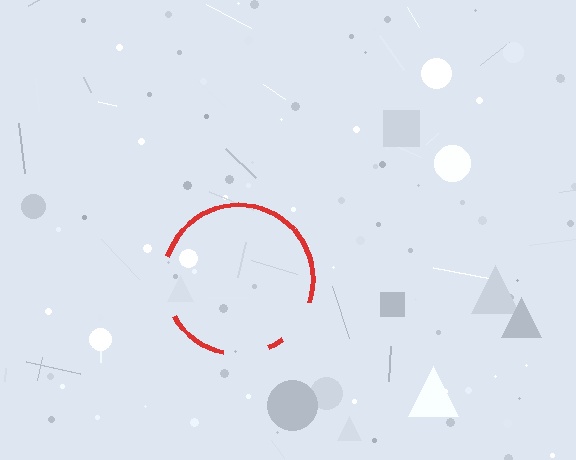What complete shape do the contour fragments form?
The contour fragments form a circle.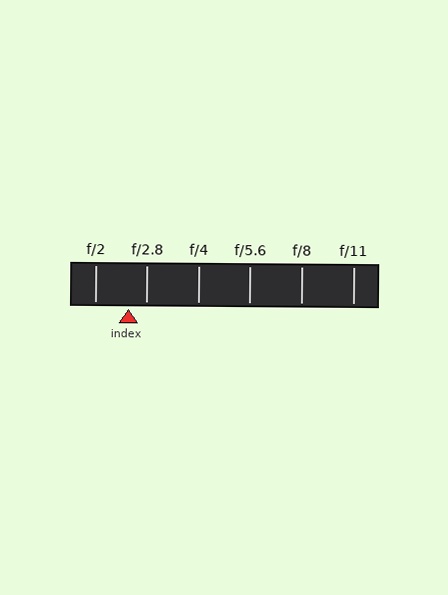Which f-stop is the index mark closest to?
The index mark is closest to f/2.8.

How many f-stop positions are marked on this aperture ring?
There are 6 f-stop positions marked.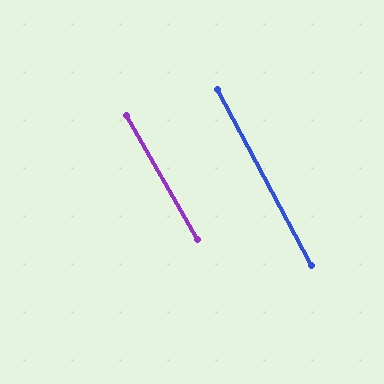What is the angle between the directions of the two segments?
Approximately 2 degrees.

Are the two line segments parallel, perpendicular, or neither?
Parallel — their directions differ by only 1.8°.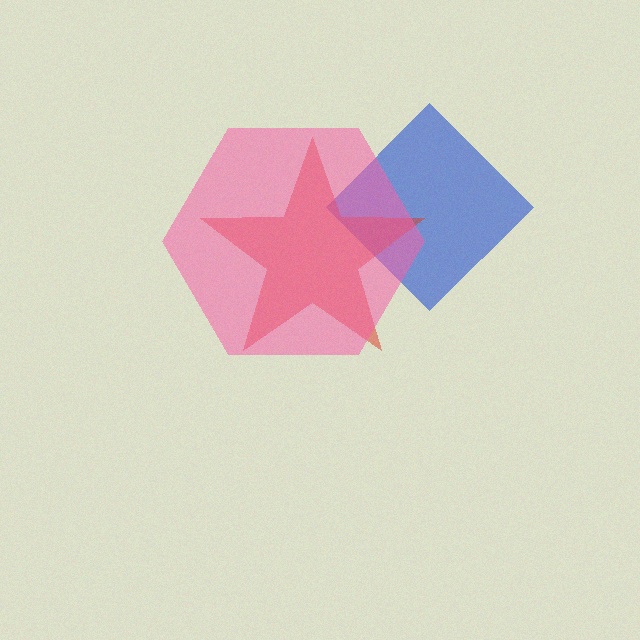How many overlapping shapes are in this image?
There are 3 overlapping shapes in the image.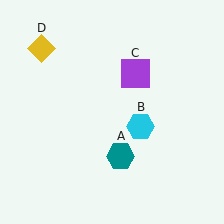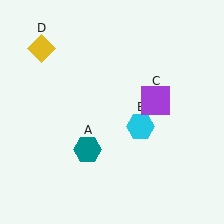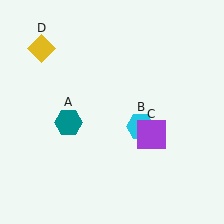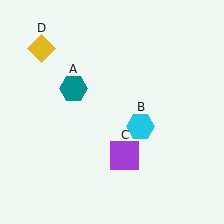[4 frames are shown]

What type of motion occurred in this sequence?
The teal hexagon (object A), purple square (object C) rotated clockwise around the center of the scene.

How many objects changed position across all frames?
2 objects changed position: teal hexagon (object A), purple square (object C).